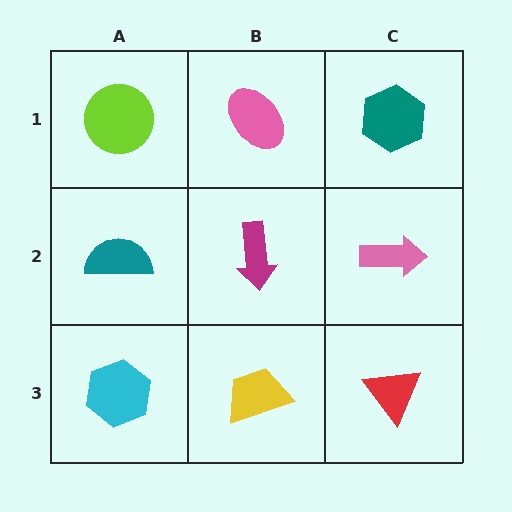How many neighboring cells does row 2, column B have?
4.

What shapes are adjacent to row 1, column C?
A pink arrow (row 2, column C), a pink ellipse (row 1, column B).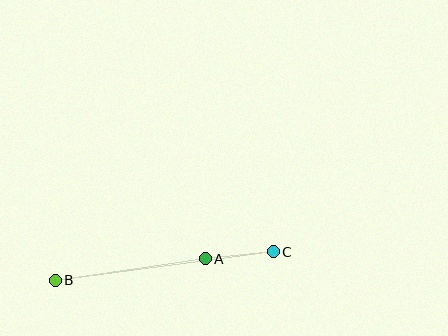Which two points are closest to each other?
Points A and C are closest to each other.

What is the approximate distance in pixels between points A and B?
The distance between A and B is approximately 152 pixels.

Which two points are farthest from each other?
Points B and C are farthest from each other.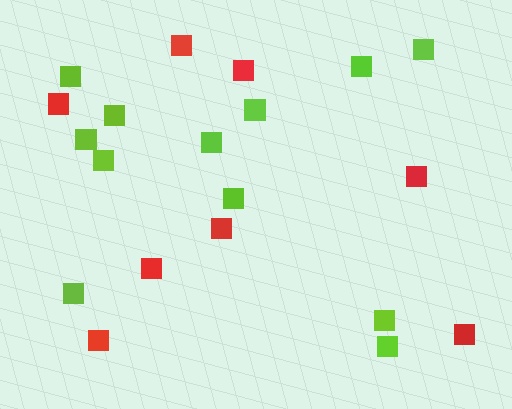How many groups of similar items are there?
There are 2 groups: one group of lime squares (12) and one group of red squares (8).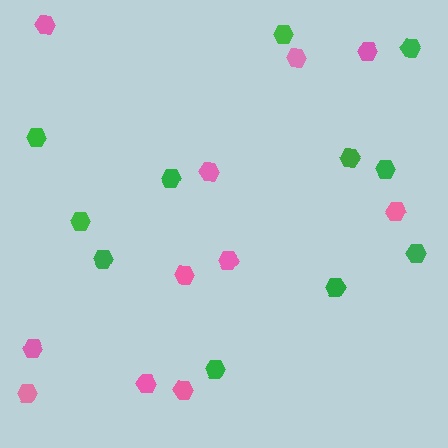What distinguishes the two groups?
There are 2 groups: one group of green hexagons (11) and one group of pink hexagons (11).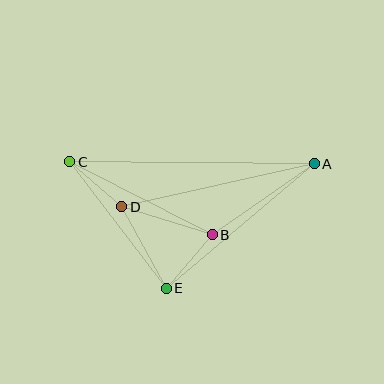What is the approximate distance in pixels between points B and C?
The distance between B and C is approximately 160 pixels.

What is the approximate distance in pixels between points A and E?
The distance between A and E is approximately 194 pixels.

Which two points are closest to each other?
Points C and D are closest to each other.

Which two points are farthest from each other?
Points A and C are farthest from each other.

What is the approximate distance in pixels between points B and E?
The distance between B and E is approximately 71 pixels.